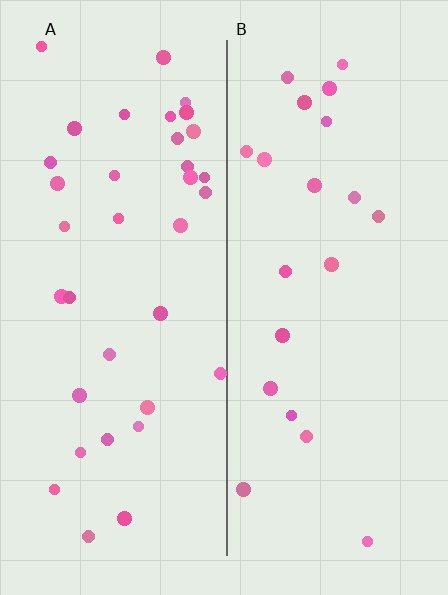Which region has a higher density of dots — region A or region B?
A (the left).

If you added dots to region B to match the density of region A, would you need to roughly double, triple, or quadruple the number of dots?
Approximately double.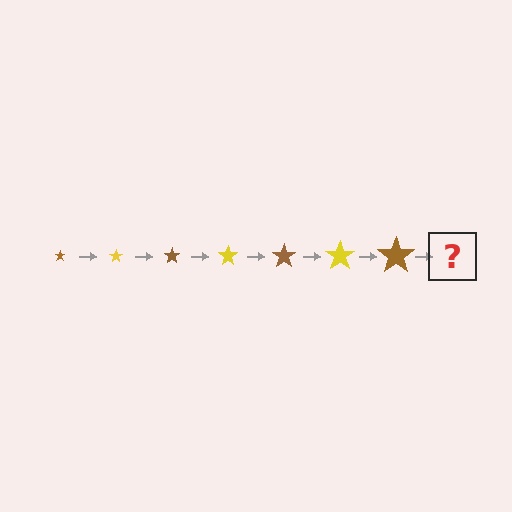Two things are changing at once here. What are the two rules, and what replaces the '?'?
The two rules are that the star grows larger each step and the color cycles through brown and yellow. The '?' should be a yellow star, larger than the previous one.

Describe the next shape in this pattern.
It should be a yellow star, larger than the previous one.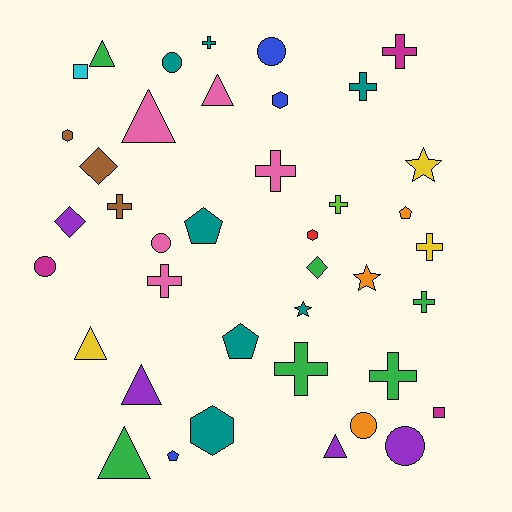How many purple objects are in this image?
There are 4 purple objects.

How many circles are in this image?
There are 6 circles.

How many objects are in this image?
There are 40 objects.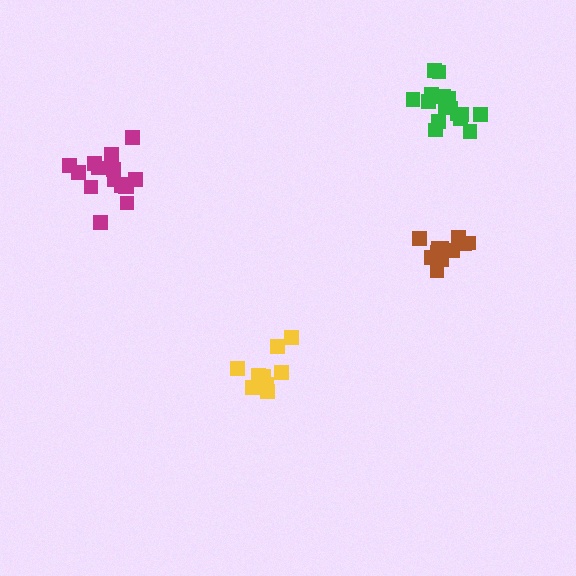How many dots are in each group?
Group 1: 10 dots, Group 2: 16 dots, Group 3: 11 dots, Group 4: 16 dots (53 total).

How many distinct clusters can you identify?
There are 4 distinct clusters.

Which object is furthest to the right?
The green cluster is rightmost.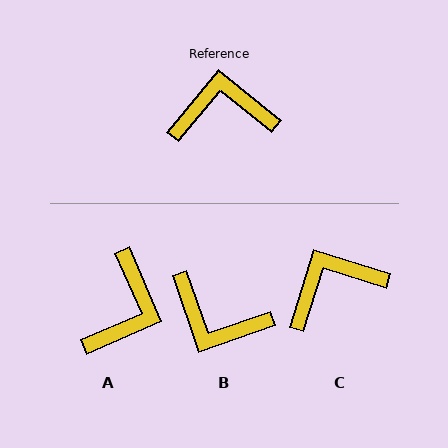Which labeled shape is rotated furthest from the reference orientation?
B, about 149 degrees away.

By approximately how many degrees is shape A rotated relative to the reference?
Approximately 117 degrees clockwise.